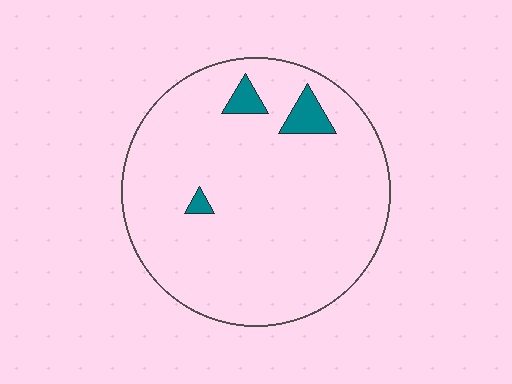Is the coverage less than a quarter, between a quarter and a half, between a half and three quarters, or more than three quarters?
Less than a quarter.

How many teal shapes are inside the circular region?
3.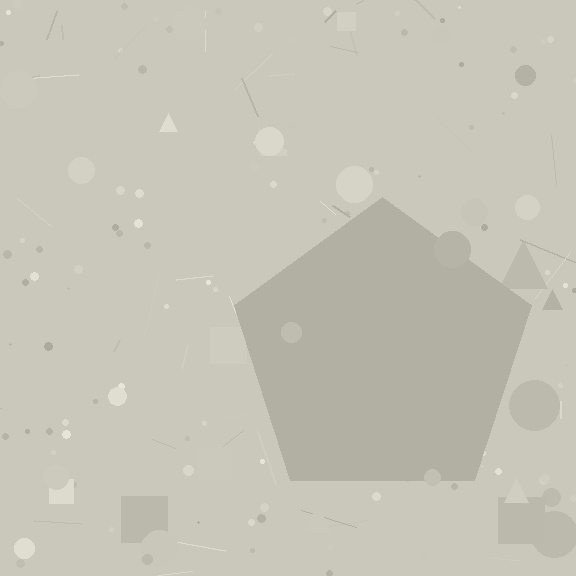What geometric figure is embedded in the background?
A pentagon is embedded in the background.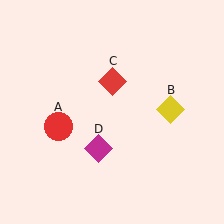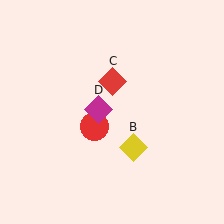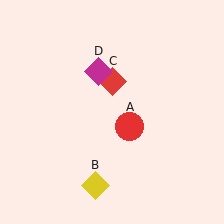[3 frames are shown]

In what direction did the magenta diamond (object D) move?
The magenta diamond (object D) moved up.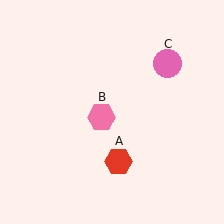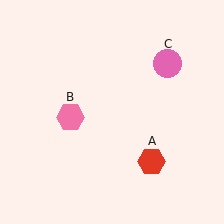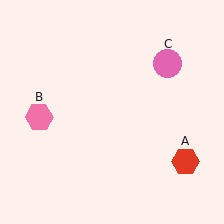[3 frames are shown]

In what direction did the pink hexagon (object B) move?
The pink hexagon (object B) moved left.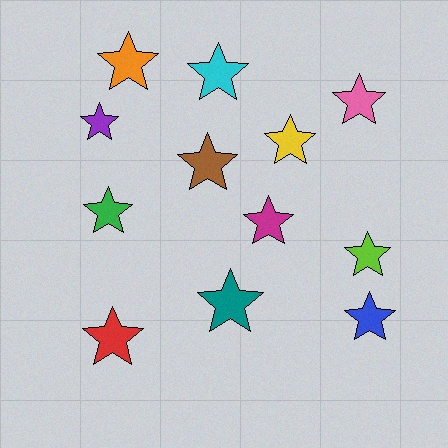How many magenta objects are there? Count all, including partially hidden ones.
There is 1 magenta object.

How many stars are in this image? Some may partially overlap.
There are 12 stars.